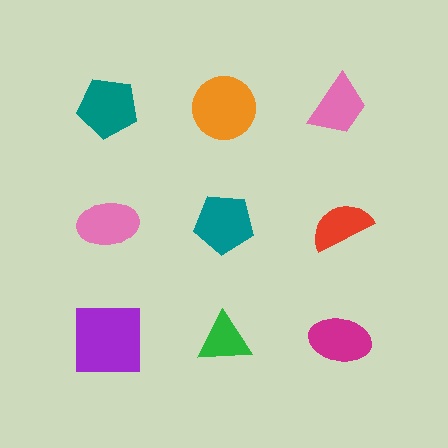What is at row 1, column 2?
An orange circle.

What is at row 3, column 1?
A purple square.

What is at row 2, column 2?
A teal pentagon.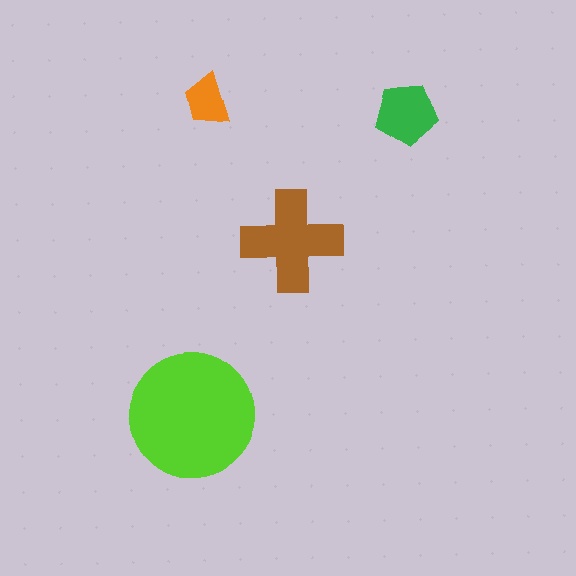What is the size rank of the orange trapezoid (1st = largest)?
4th.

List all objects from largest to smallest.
The lime circle, the brown cross, the green pentagon, the orange trapezoid.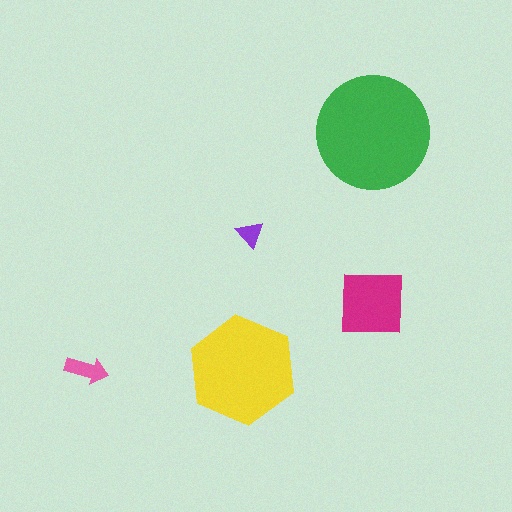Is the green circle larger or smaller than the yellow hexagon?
Larger.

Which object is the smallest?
The purple triangle.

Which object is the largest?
The green circle.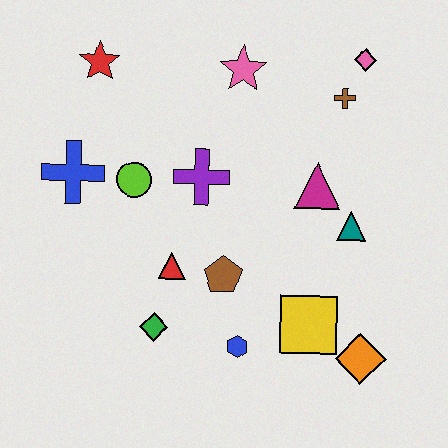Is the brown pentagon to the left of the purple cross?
No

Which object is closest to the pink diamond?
The brown cross is closest to the pink diamond.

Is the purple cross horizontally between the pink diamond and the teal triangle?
No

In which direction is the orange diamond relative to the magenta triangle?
The orange diamond is below the magenta triangle.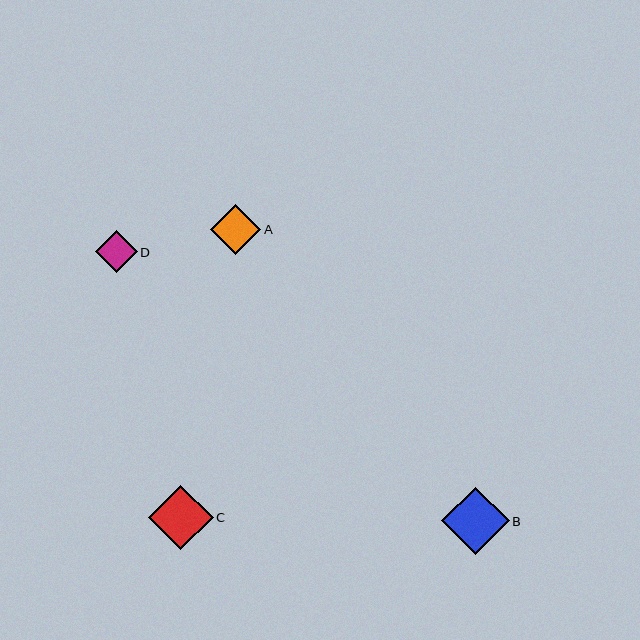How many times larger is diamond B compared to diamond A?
Diamond B is approximately 1.3 times the size of diamond A.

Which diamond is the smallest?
Diamond D is the smallest with a size of approximately 42 pixels.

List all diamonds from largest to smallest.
From largest to smallest: B, C, A, D.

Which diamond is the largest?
Diamond B is the largest with a size of approximately 67 pixels.